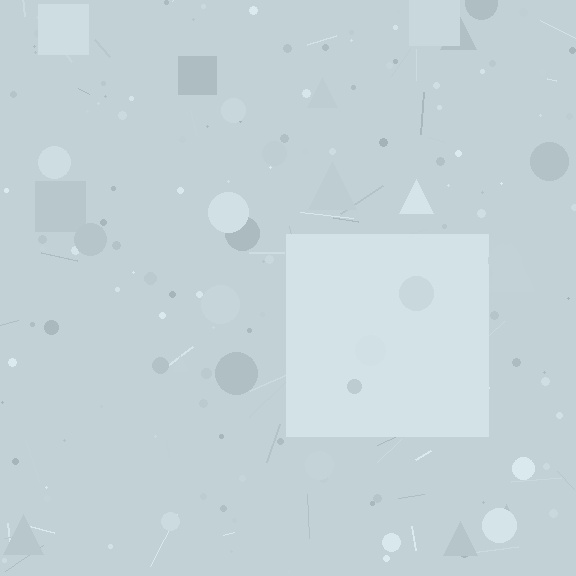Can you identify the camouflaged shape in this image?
The camouflaged shape is a square.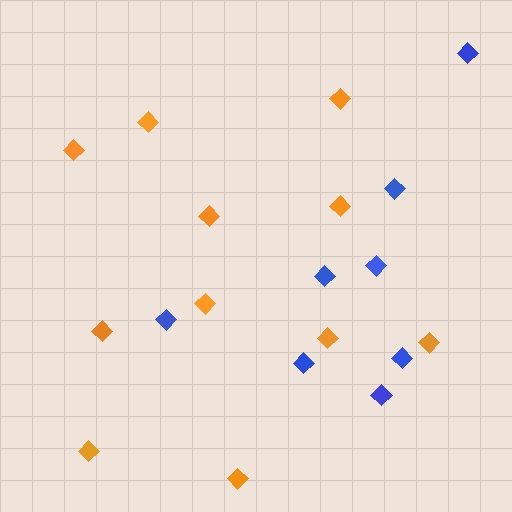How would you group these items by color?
There are 2 groups: one group of blue diamonds (8) and one group of orange diamonds (11).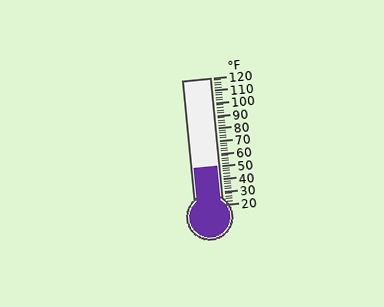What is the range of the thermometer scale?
The thermometer scale ranges from 20°F to 120°F.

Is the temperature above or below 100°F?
The temperature is below 100°F.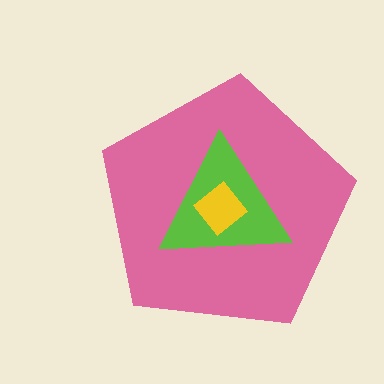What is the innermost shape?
The yellow diamond.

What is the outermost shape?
The pink pentagon.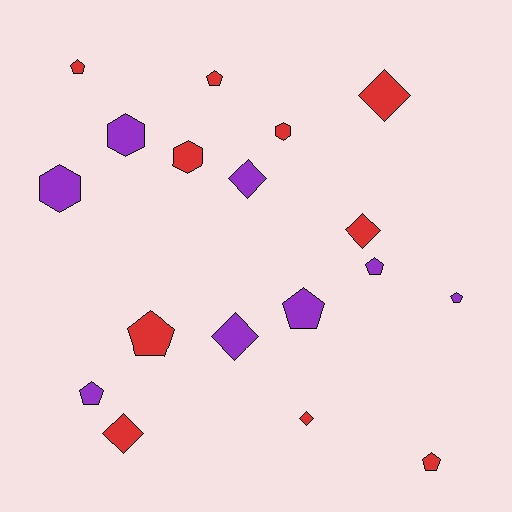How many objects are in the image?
There are 18 objects.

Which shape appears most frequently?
Pentagon, with 8 objects.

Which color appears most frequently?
Red, with 10 objects.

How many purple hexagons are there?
There are 2 purple hexagons.